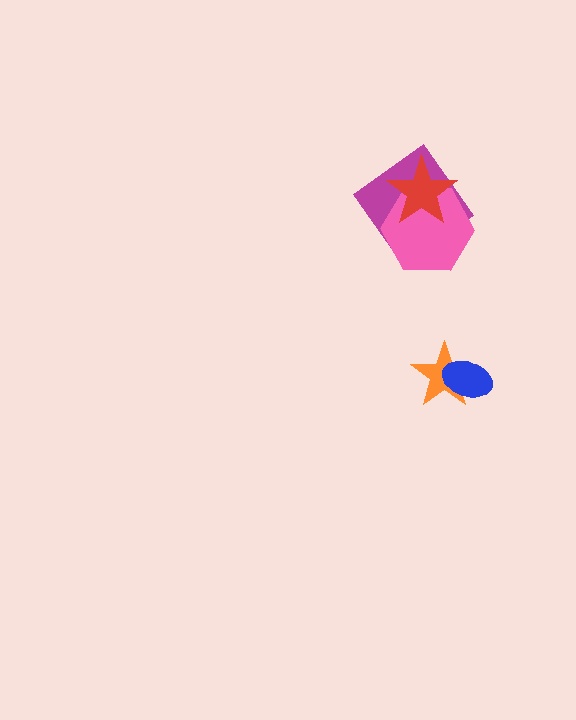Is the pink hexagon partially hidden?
Yes, it is partially covered by another shape.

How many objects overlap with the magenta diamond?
2 objects overlap with the magenta diamond.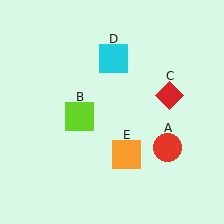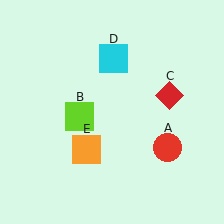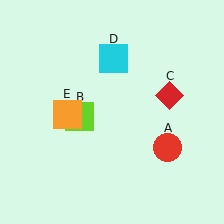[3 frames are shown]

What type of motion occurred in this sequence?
The orange square (object E) rotated clockwise around the center of the scene.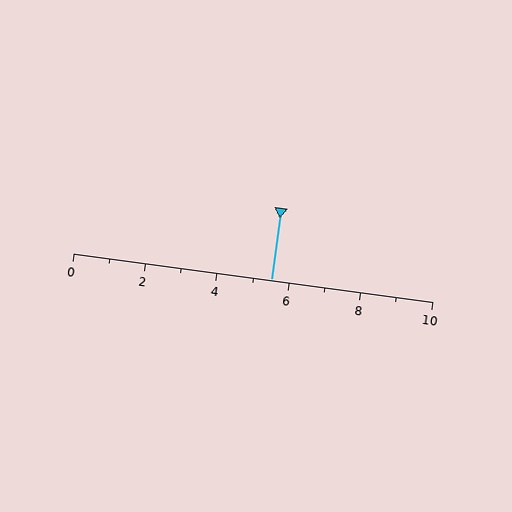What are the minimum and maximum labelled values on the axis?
The axis runs from 0 to 10.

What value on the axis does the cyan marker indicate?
The marker indicates approximately 5.5.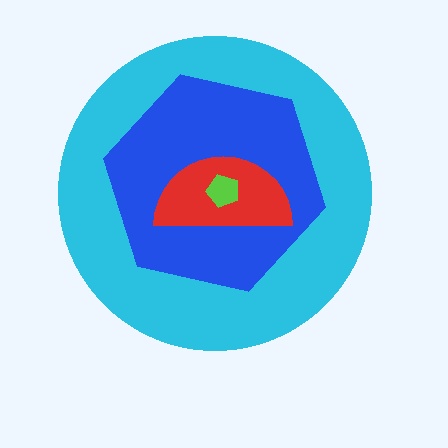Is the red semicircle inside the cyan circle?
Yes.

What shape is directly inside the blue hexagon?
The red semicircle.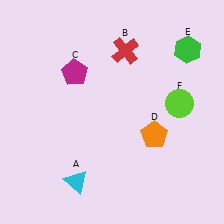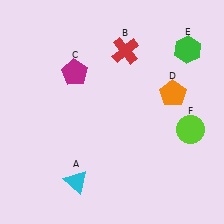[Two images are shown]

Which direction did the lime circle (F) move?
The lime circle (F) moved down.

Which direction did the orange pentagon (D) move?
The orange pentagon (D) moved up.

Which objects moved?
The objects that moved are: the orange pentagon (D), the lime circle (F).